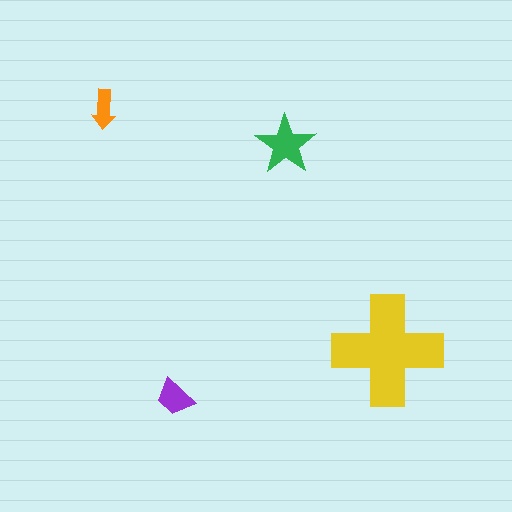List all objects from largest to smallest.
The yellow cross, the green star, the purple trapezoid, the orange arrow.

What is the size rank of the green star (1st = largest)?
2nd.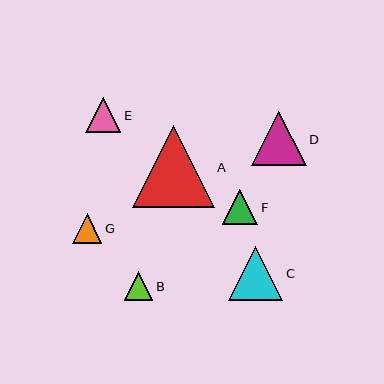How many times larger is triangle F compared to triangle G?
Triangle F is approximately 1.2 times the size of triangle G.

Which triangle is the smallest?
Triangle B is the smallest with a size of approximately 29 pixels.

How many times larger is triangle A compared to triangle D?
Triangle A is approximately 1.5 times the size of triangle D.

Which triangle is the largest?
Triangle A is the largest with a size of approximately 82 pixels.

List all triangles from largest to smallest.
From largest to smallest: A, D, C, F, E, G, B.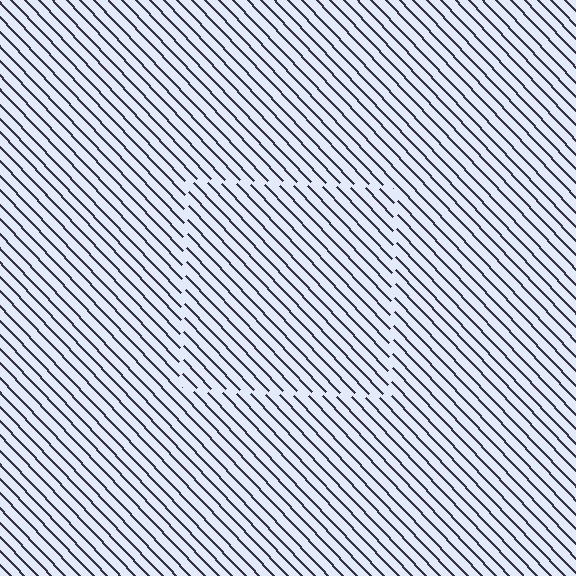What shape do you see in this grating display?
An illusory square. The interior of the shape contains the same grating, shifted by half a period — the contour is defined by the phase discontinuity where line-ends from the inner and outer gratings abut.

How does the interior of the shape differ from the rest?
The interior of the shape contains the same grating, shifted by half a period — the contour is defined by the phase discontinuity where line-ends from the inner and outer gratings abut.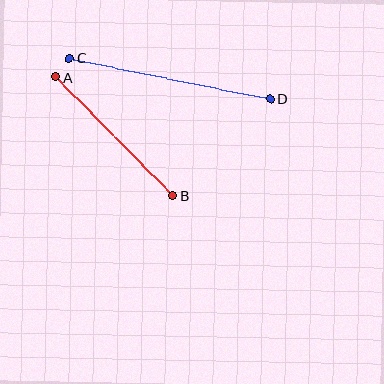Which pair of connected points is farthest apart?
Points C and D are farthest apart.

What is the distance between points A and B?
The distance is approximately 166 pixels.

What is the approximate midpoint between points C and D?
The midpoint is at approximately (170, 78) pixels.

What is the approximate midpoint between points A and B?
The midpoint is at approximately (114, 136) pixels.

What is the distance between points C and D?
The distance is approximately 205 pixels.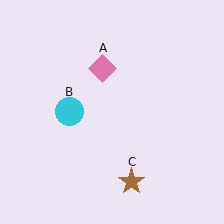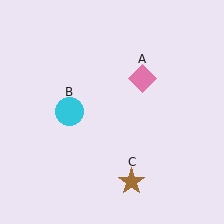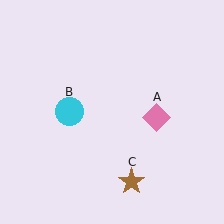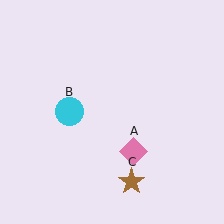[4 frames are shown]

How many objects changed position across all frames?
1 object changed position: pink diamond (object A).